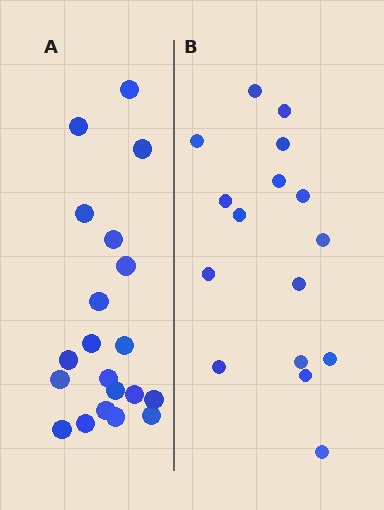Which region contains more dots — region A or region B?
Region A (the left region) has more dots.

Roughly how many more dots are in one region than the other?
Region A has about 4 more dots than region B.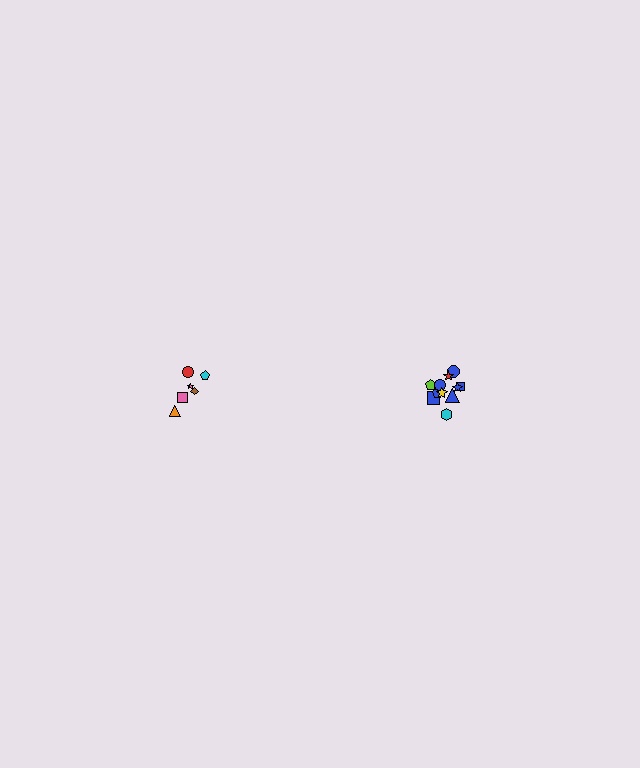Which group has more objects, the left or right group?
The right group.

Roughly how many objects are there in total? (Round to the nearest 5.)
Roughly 20 objects in total.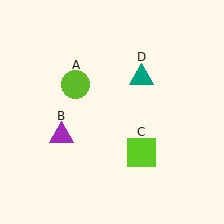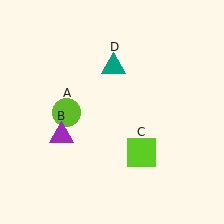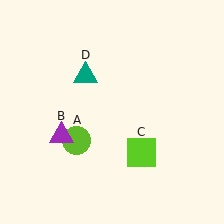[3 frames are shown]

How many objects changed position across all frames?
2 objects changed position: lime circle (object A), teal triangle (object D).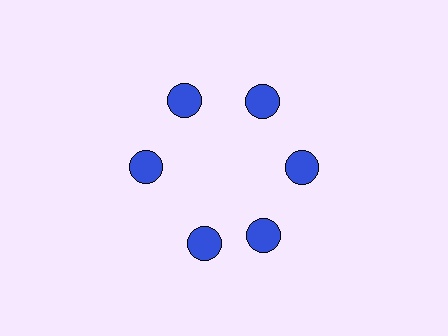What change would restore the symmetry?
The symmetry would be restored by rotating it back into even spacing with its neighbors so that all 6 circles sit at equal angles and equal distance from the center.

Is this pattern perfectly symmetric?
No. The 6 blue circles are arranged in a ring, but one element near the 7 o'clock position is rotated out of alignment along the ring, breaking the 6-fold rotational symmetry.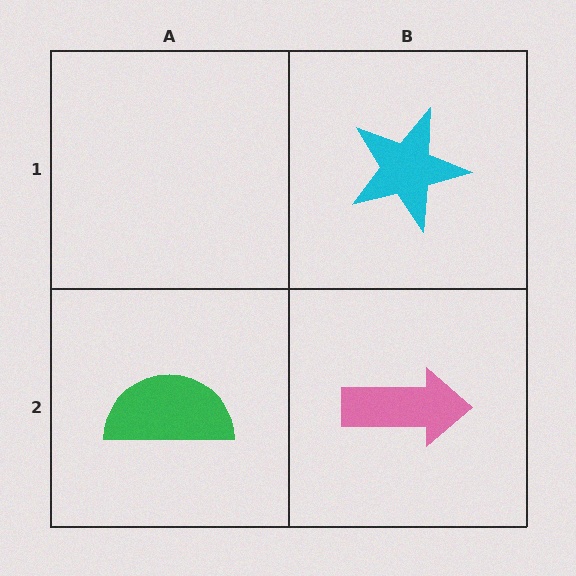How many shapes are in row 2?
2 shapes.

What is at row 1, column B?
A cyan star.